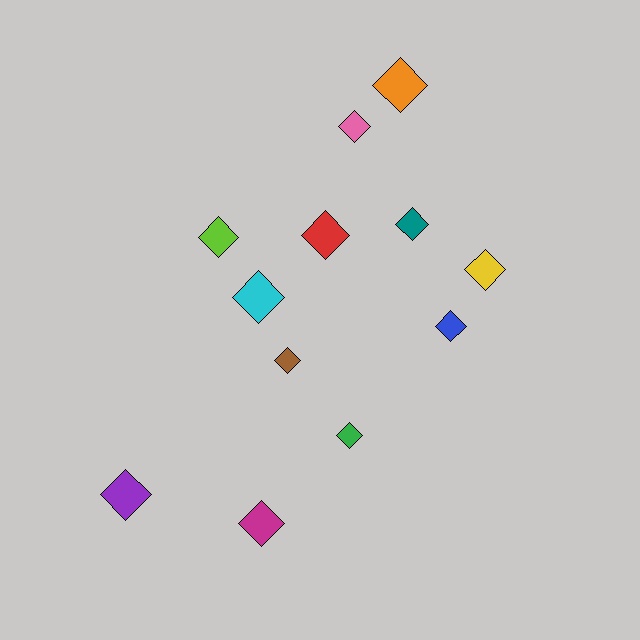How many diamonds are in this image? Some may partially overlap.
There are 12 diamonds.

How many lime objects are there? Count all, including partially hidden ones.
There is 1 lime object.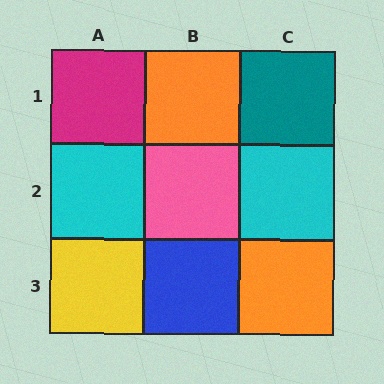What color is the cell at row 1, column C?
Teal.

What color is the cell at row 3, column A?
Yellow.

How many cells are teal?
1 cell is teal.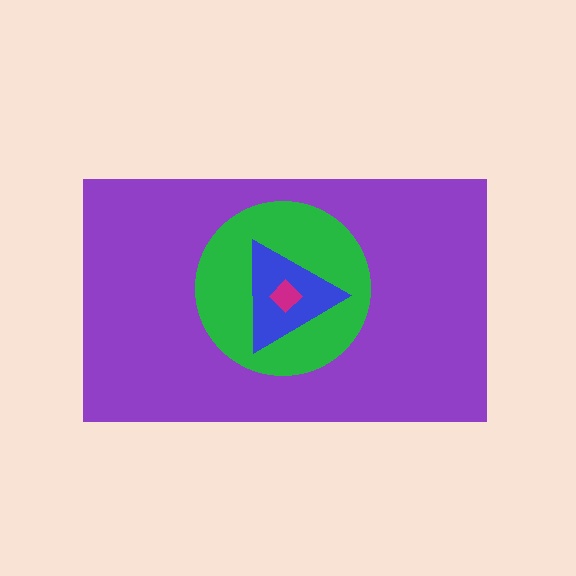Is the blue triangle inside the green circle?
Yes.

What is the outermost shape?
The purple rectangle.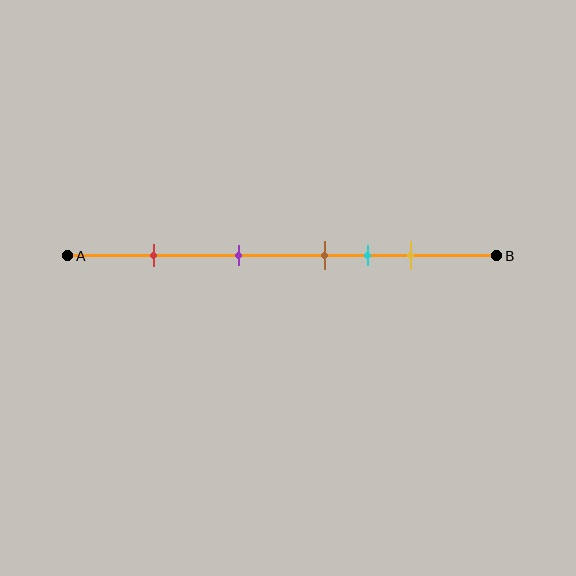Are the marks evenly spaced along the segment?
No, the marks are not evenly spaced.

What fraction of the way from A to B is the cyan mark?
The cyan mark is approximately 70% (0.7) of the way from A to B.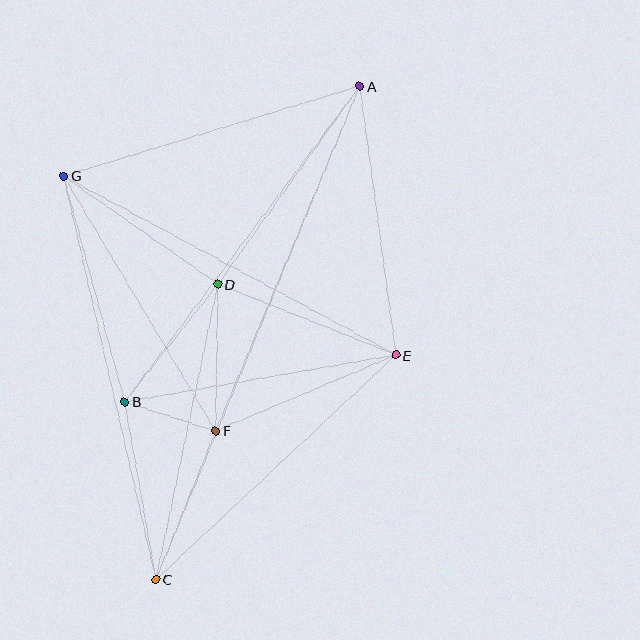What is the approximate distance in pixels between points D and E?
The distance between D and E is approximately 191 pixels.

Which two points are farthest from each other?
Points A and C are farthest from each other.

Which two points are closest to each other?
Points B and F are closest to each other.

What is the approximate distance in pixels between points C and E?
The distance between C and E is approximately 328 pixels.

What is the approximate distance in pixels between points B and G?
The distance between B and G is approximately 234 pixels.